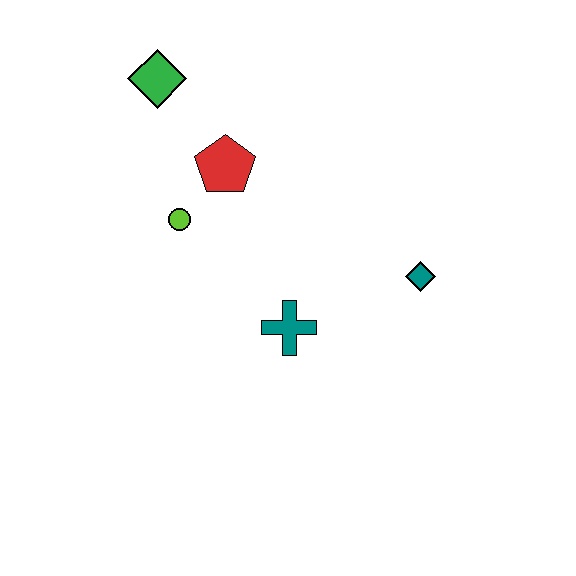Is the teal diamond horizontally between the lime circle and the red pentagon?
No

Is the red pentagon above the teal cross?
Yes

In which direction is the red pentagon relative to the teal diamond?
The red pentagon is to the left of the teal diamond.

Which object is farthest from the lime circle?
The teal diamond is farthest from the lime circle.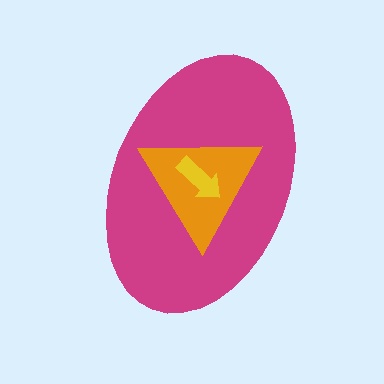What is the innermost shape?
The yellow arrow.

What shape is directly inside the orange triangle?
The yellow arrow.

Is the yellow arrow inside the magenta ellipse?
Yes.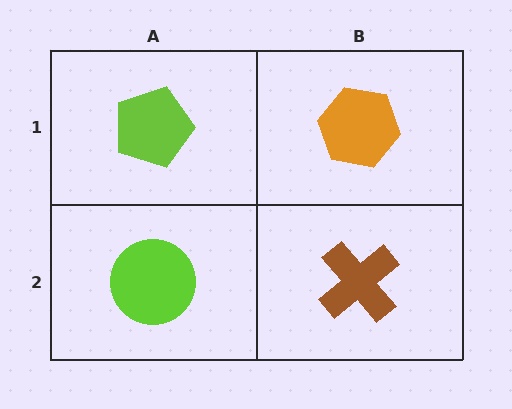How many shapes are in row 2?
2 shapes.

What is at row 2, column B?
A brown cross.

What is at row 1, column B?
An orange hexagon.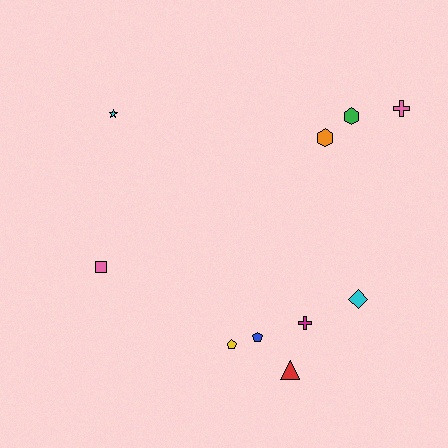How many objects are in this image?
There are 10 objects.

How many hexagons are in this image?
There are 2 hexagons.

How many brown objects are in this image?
There are no brown objects.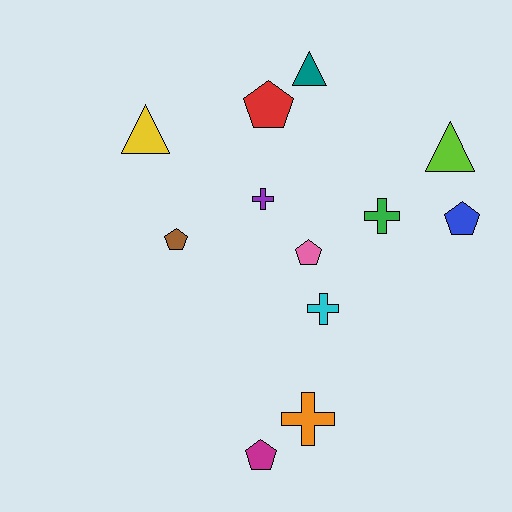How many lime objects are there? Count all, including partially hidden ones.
There is 1 lime object.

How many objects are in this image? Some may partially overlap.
There are 12 objects.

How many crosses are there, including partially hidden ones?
There are 4 crosses.